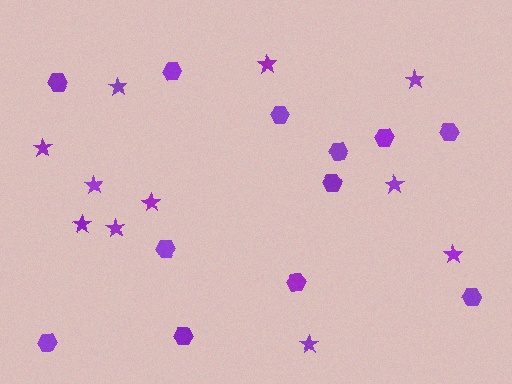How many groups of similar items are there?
There are 2 groups: one group of hexagons (12) and one group of stars (11).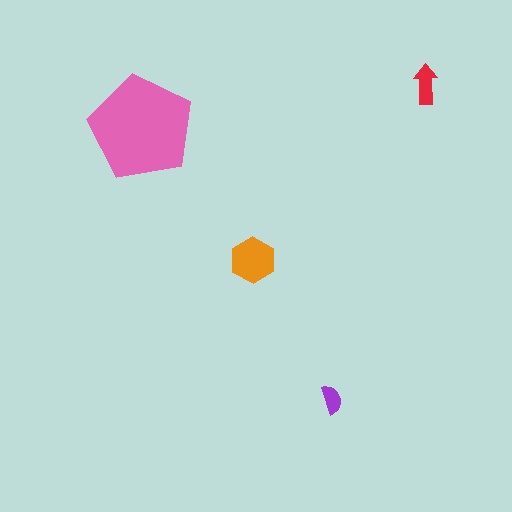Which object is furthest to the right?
The red arrow is rightmost.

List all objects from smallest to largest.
The purple semicircle, the red arrow, the orange hexagon, the pink pentagon.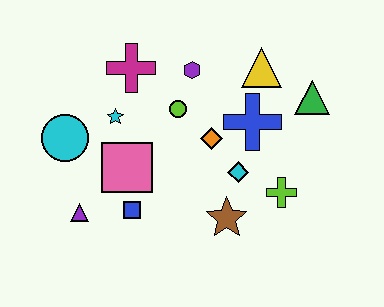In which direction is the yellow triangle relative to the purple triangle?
The yellow triangle is to the right of the purple triangle.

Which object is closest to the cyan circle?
The cyan star is closest to the cyan circle.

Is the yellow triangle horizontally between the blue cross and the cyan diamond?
No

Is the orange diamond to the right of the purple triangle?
Yes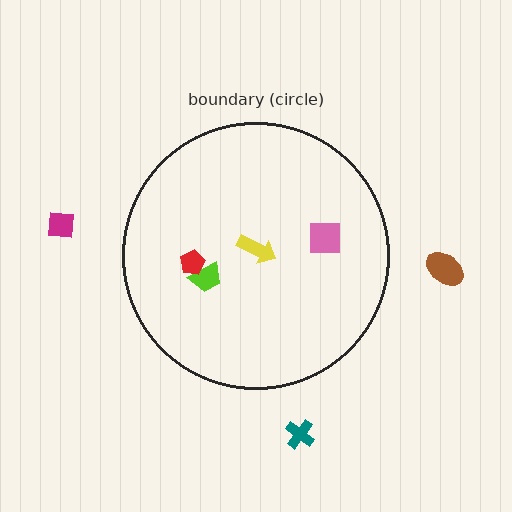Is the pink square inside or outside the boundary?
Inside.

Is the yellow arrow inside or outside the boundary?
Inside.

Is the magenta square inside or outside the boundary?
Outside.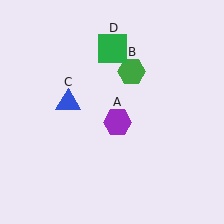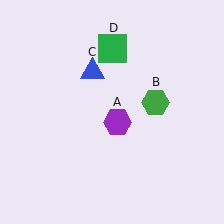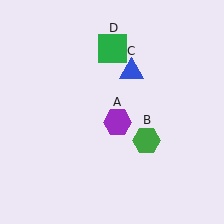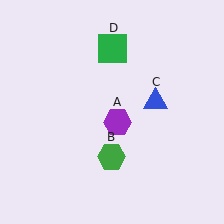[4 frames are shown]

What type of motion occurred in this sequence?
The green hexagon (object B), blue triangle (object C) rotated clockwise around the center of the scene.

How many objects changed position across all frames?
2 objects changed position: green hexagon (object B), blue triangle (object C).